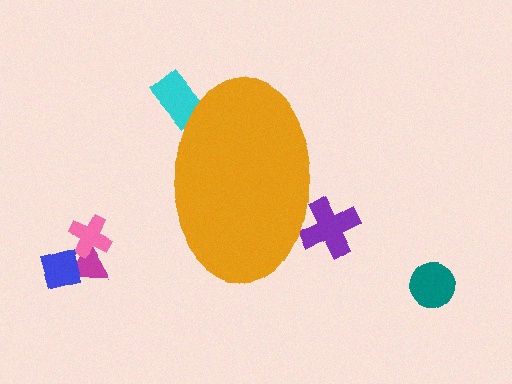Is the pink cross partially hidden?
No, the pink cross is fully visible.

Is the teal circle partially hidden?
No, the teal circle is fully visible.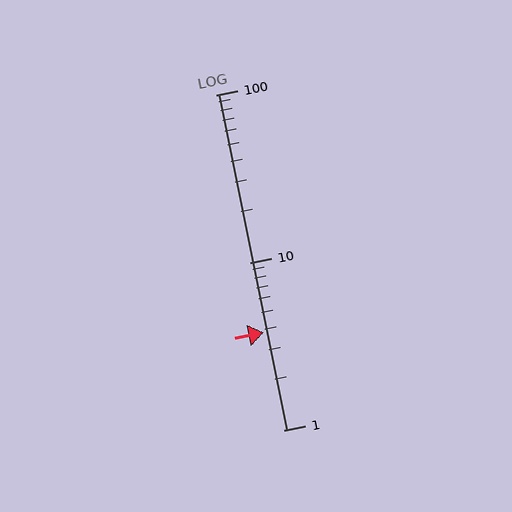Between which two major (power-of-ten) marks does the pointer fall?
The pointer is between 1 and 10.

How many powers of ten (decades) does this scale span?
The scale spans 2 decades, from 1 to 100.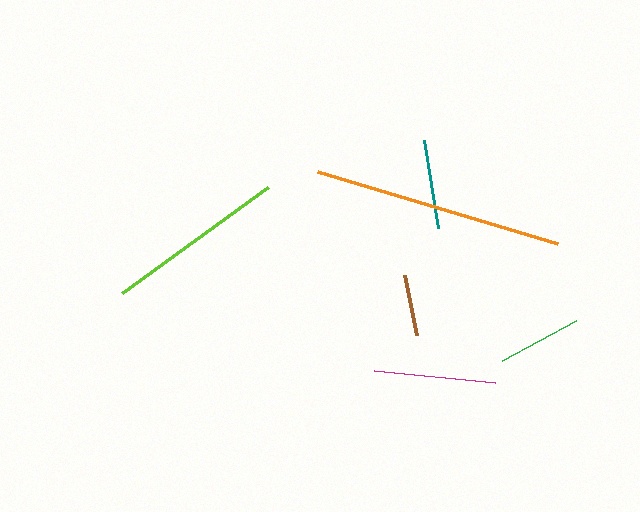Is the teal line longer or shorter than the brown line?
The teal line is longer than the brown line.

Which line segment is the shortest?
The brown line is the shortest at approximately 62 pixels.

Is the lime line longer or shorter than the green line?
The lime line is longer than the green line.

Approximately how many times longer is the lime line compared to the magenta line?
The lime line is approximately 1.5 times the length of the magenta line.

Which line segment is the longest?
The orange line is the longest at approximately 250 pixels.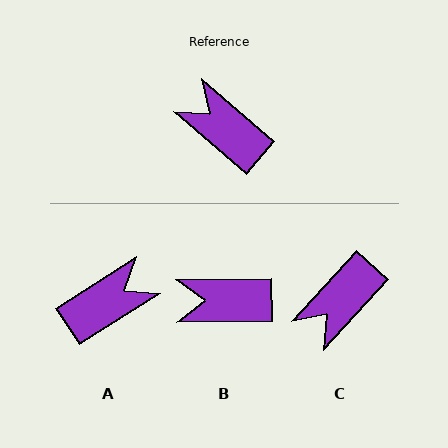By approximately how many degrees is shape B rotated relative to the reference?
Approximately 42 degrees counter-clockwise.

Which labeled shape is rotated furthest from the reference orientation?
A, about 107 degrees away.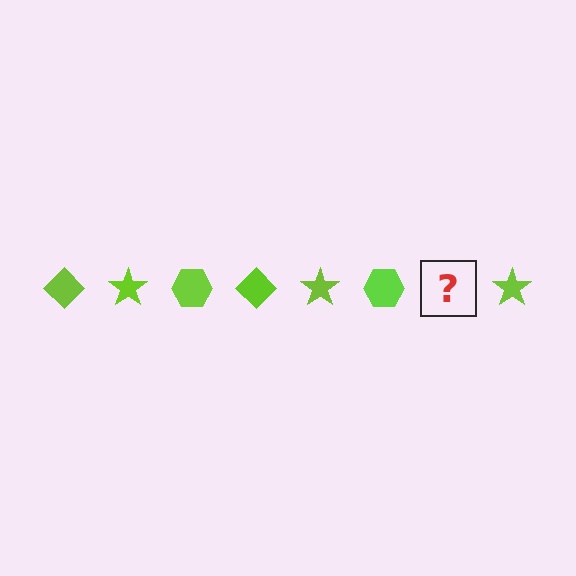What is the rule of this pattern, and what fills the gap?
The rule is that the pattern cycles through diamond, star, hexagon shapes in lime. The gap should be filled with a lime diamond.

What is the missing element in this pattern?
The missing element is a lime diamond.